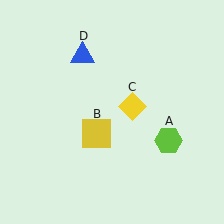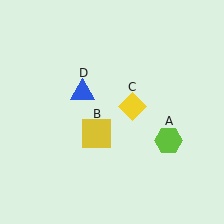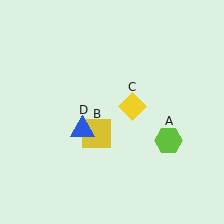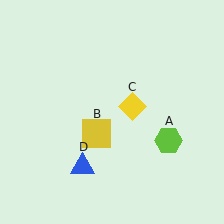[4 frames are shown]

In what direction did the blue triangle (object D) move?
The blue triangle (object D) moved down.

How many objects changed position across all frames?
1 object changed position: blue triangle (object D).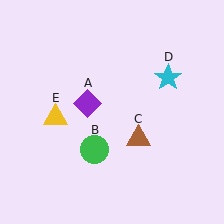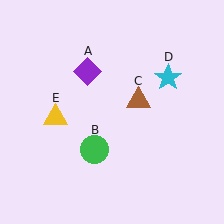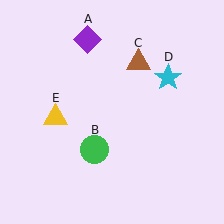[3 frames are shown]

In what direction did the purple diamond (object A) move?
The purple diamond (object A) moved up.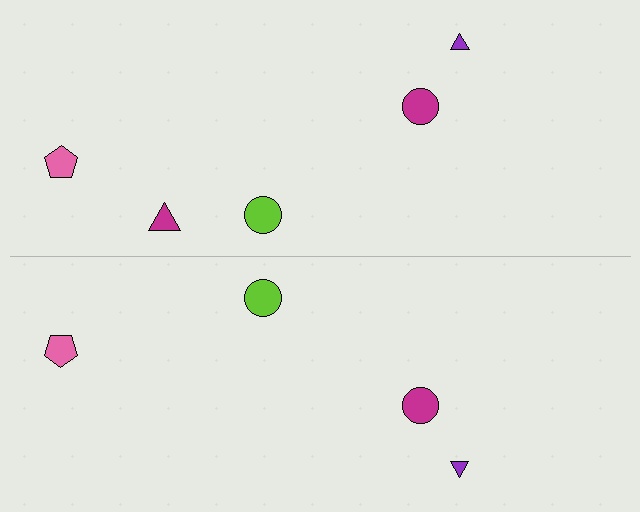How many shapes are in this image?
There are 9 shapes in this image.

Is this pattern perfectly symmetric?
No, the pattern is not perfectly symmetric. A magenta triangle is missing from the bottom side.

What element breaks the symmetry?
A magenta triangle is missing from the bottom side.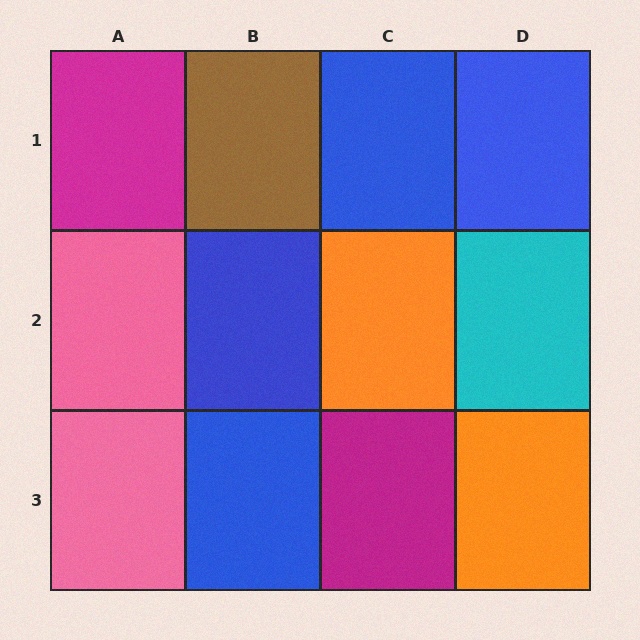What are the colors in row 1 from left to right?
Magenta, brown, blue, blue.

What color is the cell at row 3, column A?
Pink.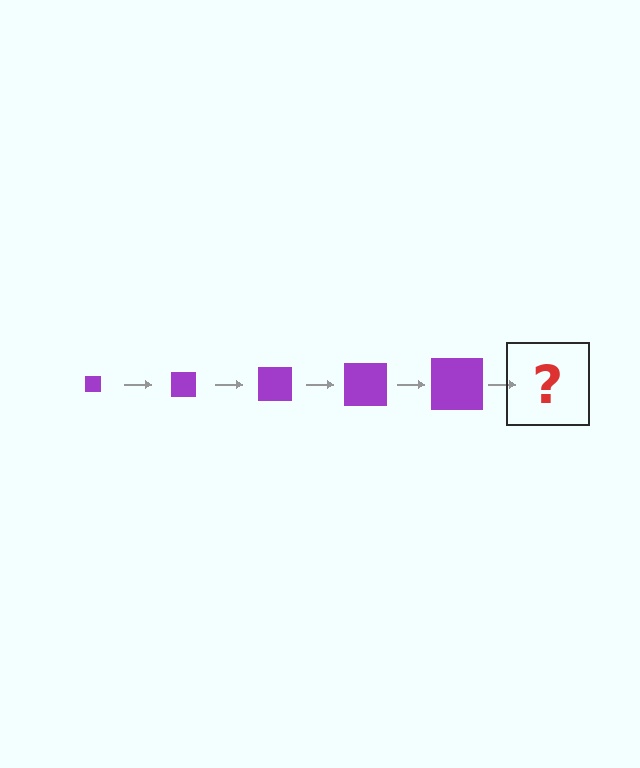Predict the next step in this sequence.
The next step is a purple square, larger than the previous one.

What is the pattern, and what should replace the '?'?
The pattern is that the square gets progressively larger each step. The '?' should be a purple square, larger than the previous one.